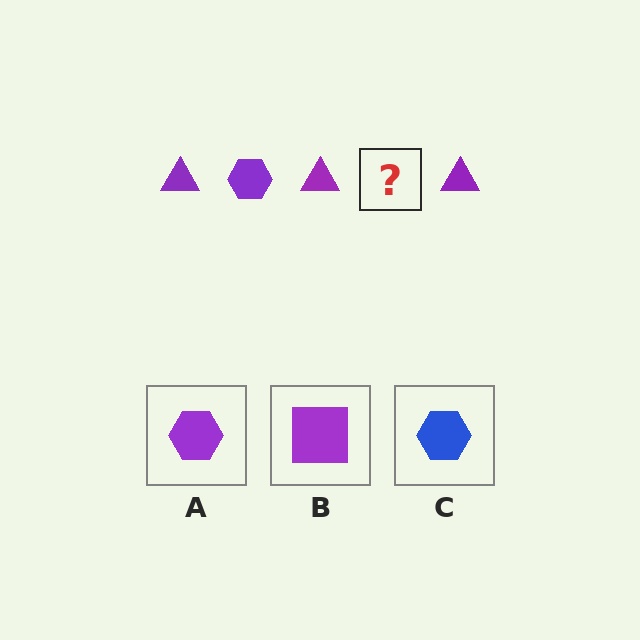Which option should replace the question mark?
Option A.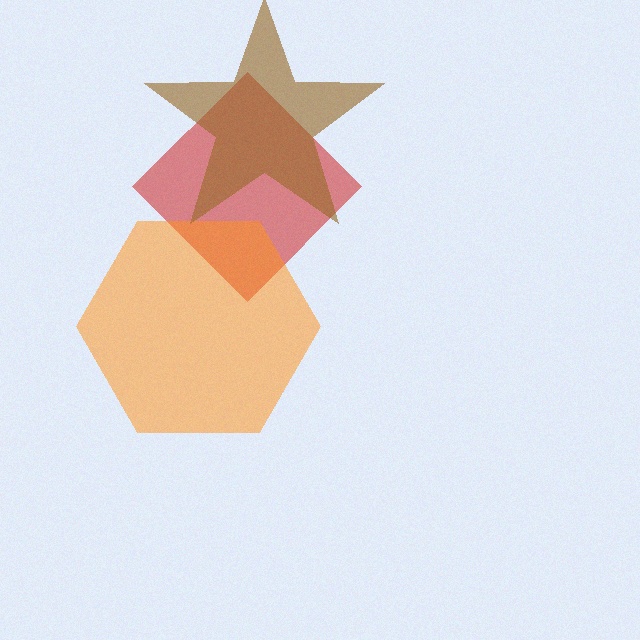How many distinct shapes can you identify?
There are 3 distinct shapes: a red diamond, an orange hexagon, a brown star.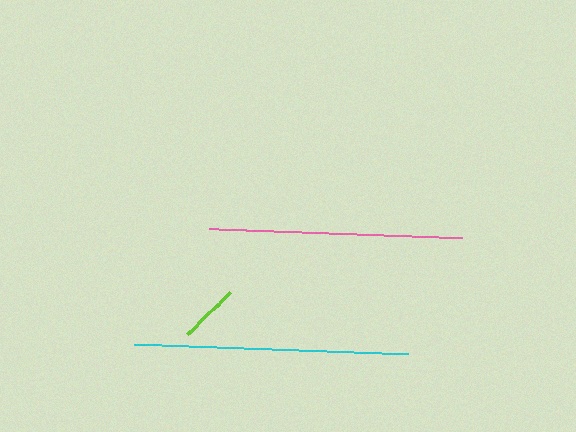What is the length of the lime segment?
The lime segment is approximately 61 pixels long.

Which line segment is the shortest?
The lime line is the shortest at approximately 61 pixels.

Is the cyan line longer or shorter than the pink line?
The cyan line is longer than the pink line.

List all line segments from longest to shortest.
From longest to shortest: cyan, pink, lime.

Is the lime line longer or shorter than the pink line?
The pink line is longer than the lime line.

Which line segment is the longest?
The cyan line is the longest at approximately 273 pixels.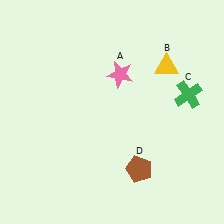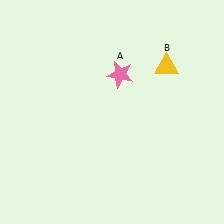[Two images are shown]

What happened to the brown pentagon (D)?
The brown pentagon (D) was removed in Image 2. It was in the bottom-right area of Image 1.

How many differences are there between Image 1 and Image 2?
There are 2 differences between the two images.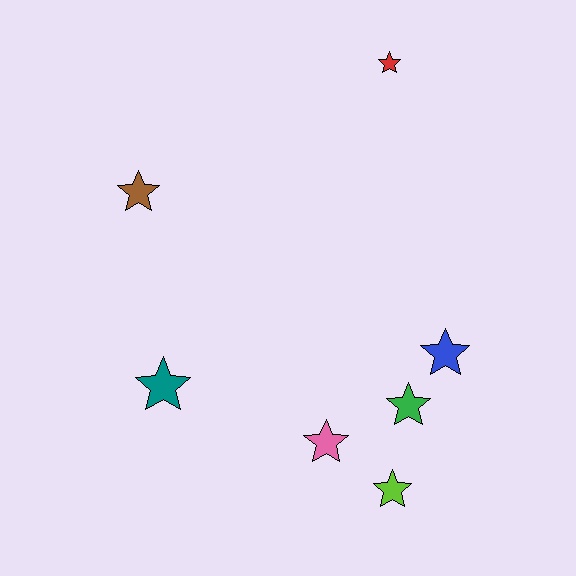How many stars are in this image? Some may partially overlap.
There are 7 stars.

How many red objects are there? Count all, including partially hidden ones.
There is 1 red object.